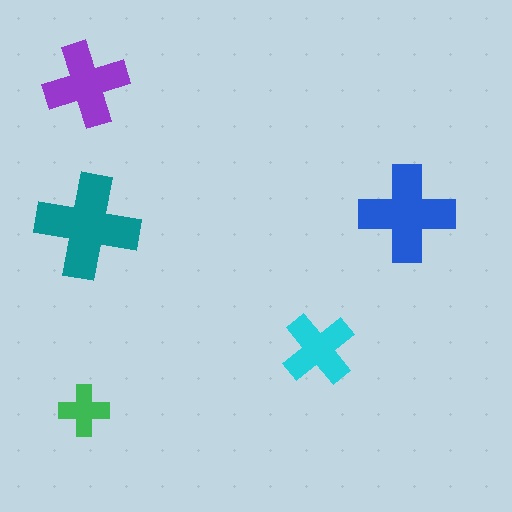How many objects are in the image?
There are 5 objects in the image.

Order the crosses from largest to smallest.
the teal one, the blue one, the purple one, the cyan one, the green one.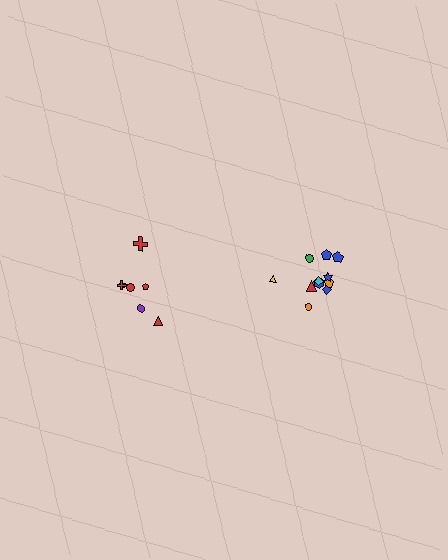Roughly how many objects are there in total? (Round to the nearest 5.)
Roughly 20 objects in total.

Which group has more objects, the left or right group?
The right group.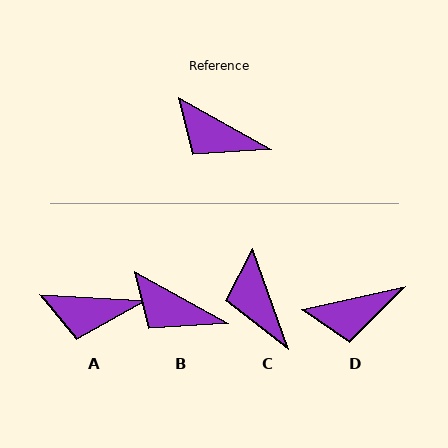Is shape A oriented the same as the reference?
No, it is off by about 26 degrees.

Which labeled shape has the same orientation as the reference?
B.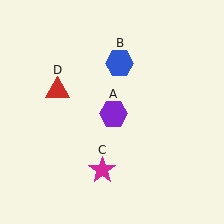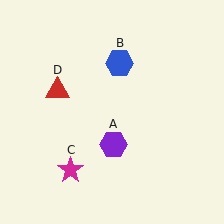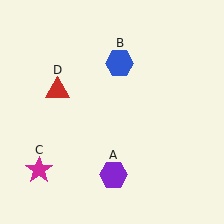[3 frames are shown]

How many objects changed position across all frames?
2 objects changed position: purple hexagon (object A), magenta star (object C).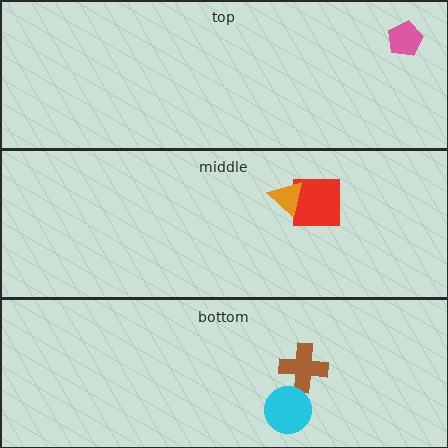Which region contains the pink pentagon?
The top region.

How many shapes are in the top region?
1.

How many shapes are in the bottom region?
2.